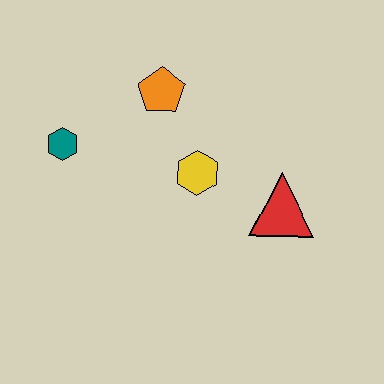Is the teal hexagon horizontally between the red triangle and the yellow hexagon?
No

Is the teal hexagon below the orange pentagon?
Yes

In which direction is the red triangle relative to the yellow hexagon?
The red triangle is to the right of the yellow hexagon.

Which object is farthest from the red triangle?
The teal hexagon is farthest from the red triangle.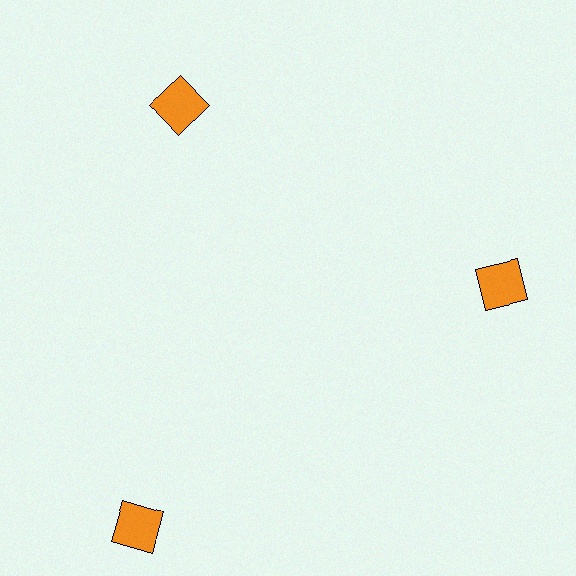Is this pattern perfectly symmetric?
No. The 3 orange squares are arranged in a ring, but one element near the 7 o'clock position is pushed outward from the center, breaking the 3-fold rotational symmetry.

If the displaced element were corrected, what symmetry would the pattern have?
It would have 3-fold rotational symmetry — the pattern would map onto itself every 120 degrees.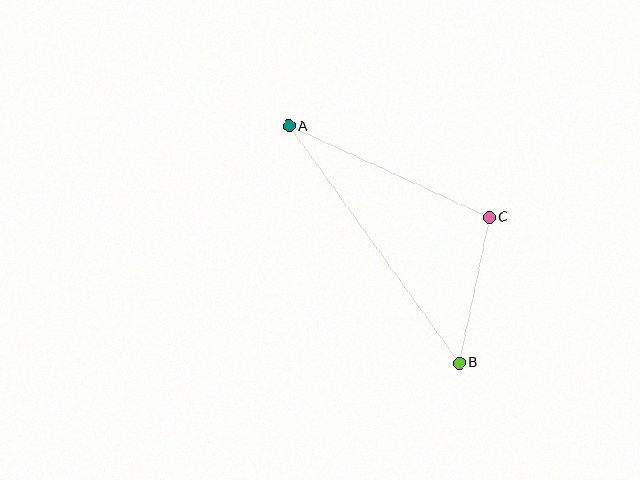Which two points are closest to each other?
Points B and C are closest to each other.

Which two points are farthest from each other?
Points A and B are farthest from each other.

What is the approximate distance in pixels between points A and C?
The distance between A and C is approximately 220 pixels.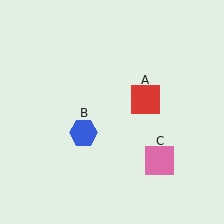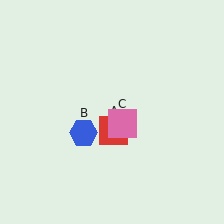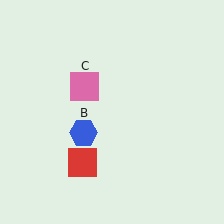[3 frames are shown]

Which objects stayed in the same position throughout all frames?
Blue hexagon (object B) remained stationary.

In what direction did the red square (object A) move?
The red square (object A) moved down and to the left.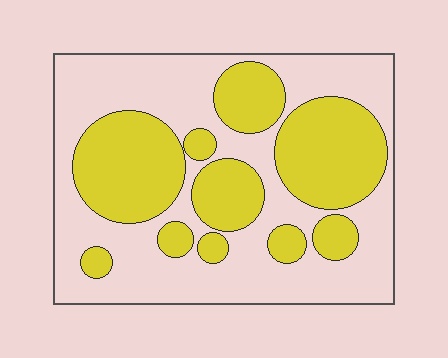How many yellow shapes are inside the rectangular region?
10.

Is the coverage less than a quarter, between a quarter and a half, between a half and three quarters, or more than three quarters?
Between a quarter and a half.